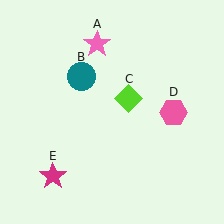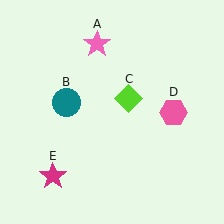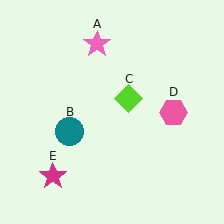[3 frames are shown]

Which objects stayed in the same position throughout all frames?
Pink star (object A) and lime diamond (object C) and pink hexagon (object D) and magenta star (object E) remained stationary.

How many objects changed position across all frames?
1 object changed position: teal circle (object B).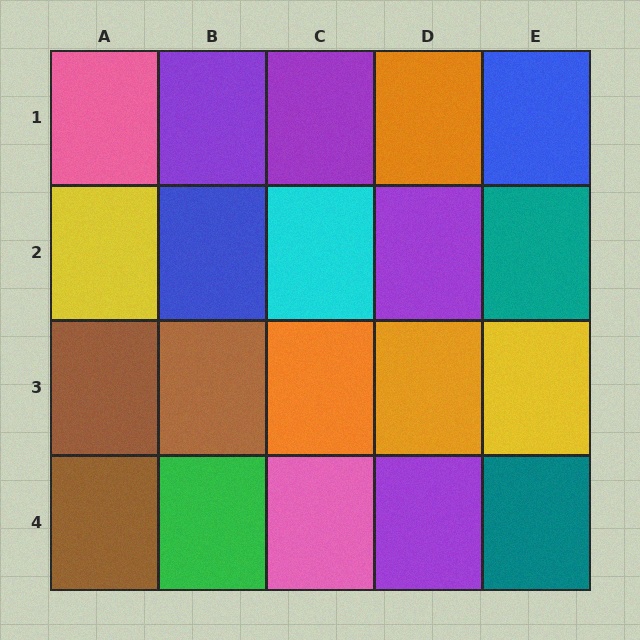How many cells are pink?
2 cells are pink.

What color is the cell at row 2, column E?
Teal.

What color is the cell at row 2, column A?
Yellow.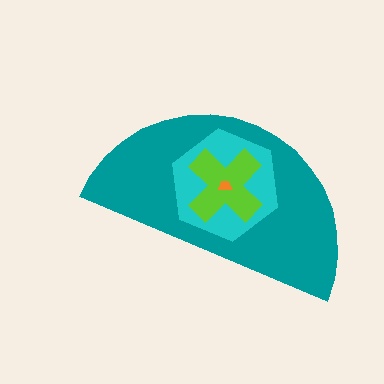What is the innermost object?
The orange trapezoid.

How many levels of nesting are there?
4.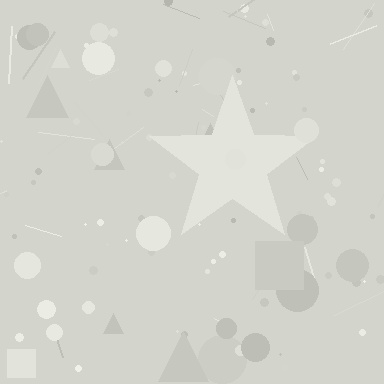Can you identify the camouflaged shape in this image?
The camouflaged shape is a star.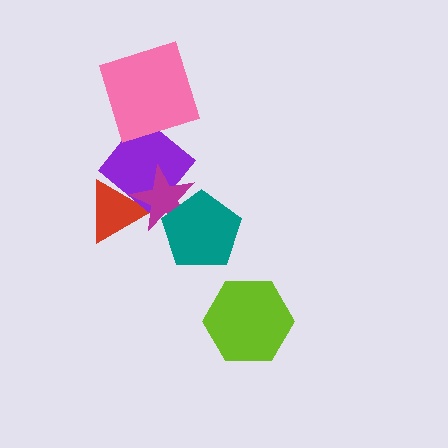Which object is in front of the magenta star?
The teal pentagon is in front of the magenta star.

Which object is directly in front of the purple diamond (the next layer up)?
The magenta star is directly in front of the purple diamond.